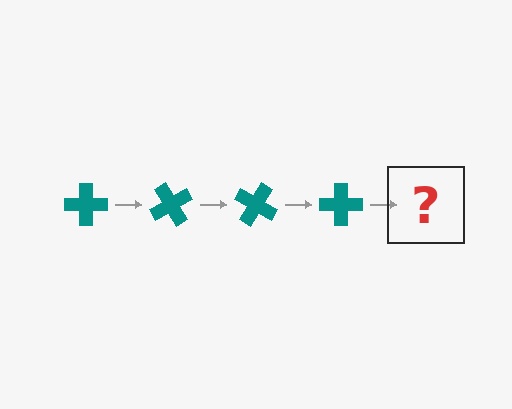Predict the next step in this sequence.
The next step is a teal cross rotated 240 degrees.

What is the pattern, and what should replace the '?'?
The pattern is that the cross rotates 60 degrees each step. The '?' should be a teal cross rotated 240 degrees.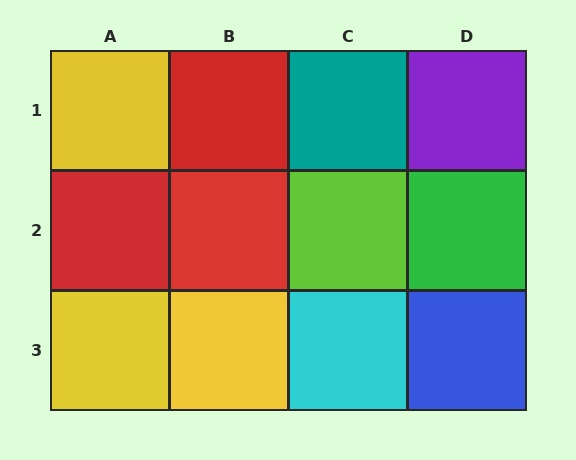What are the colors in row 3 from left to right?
Yellow, yellow, cyan, blue.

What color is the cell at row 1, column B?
Red.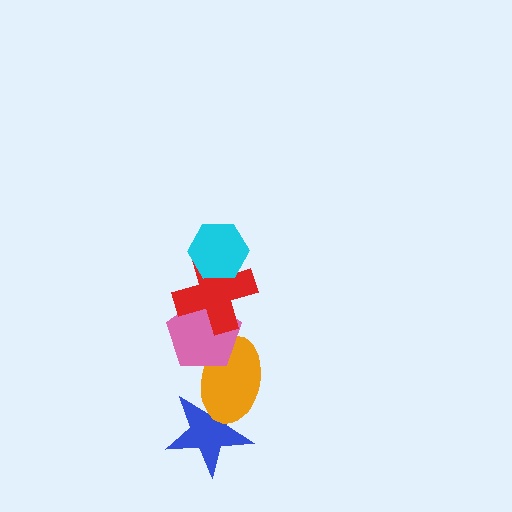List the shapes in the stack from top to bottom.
From top to bottom: the cyan hexagon, the red cross, the pink pentagon, the orange ellipse, the blue star.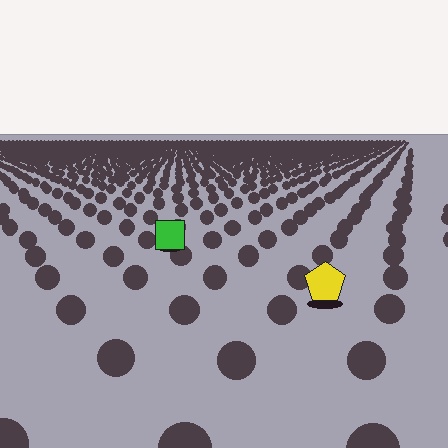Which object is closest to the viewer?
The yellow pentagon is closest. The texture marks near it are larger and more spread out.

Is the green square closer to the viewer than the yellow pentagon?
No. The yellow pentagon is closer — you can tell from the texture gradient: the ground texture is coarser near it.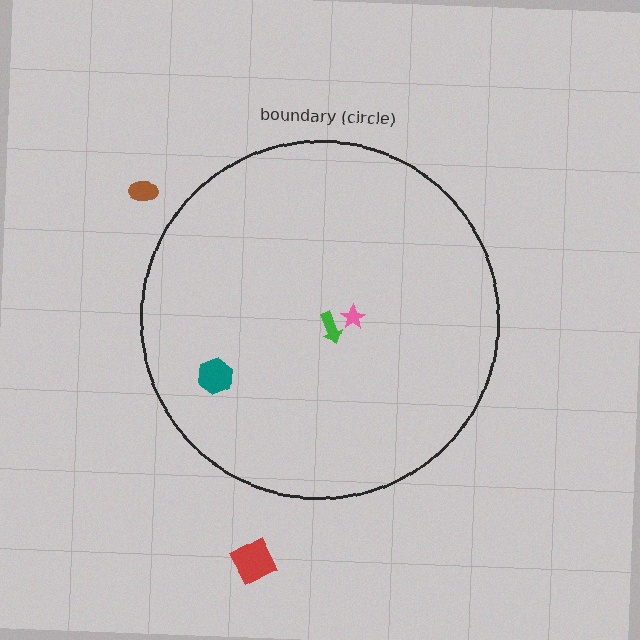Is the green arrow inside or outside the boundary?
Inside.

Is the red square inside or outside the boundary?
Outside.